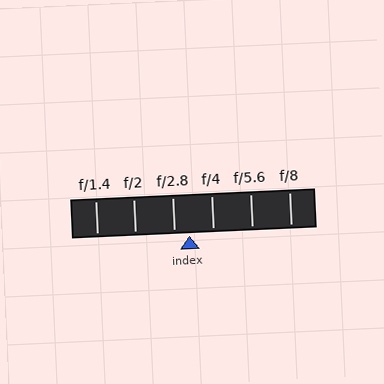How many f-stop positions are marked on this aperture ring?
There are 6 f-stop positions marked.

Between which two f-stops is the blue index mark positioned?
The index mark is between f/2.8 and f/4.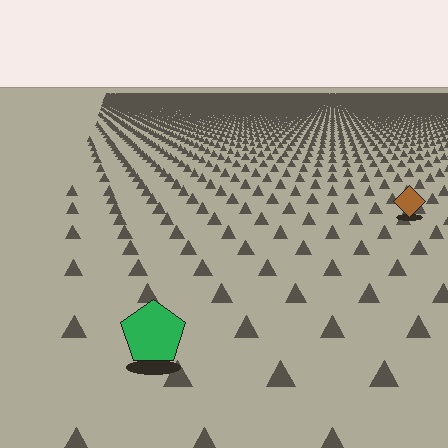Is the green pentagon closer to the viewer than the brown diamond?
Yes. The green pentagon is closer — you can tell from the texture gradient: the ground texture is coarser near it.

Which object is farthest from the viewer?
The brown diamond is farthest from the viewer. It appears smaller and the ground texture around it is denser.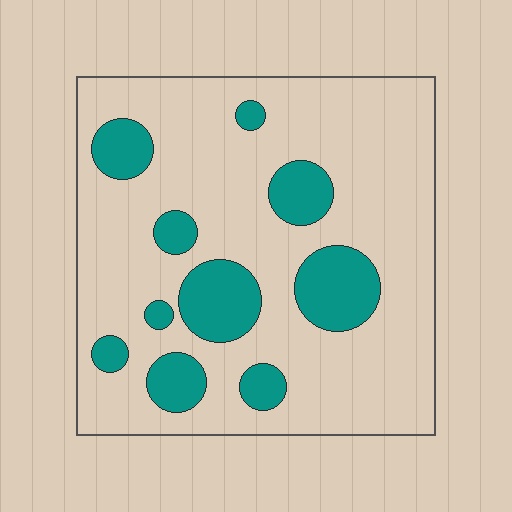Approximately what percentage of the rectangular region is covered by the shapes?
Approximately 20%.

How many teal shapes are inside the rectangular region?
10.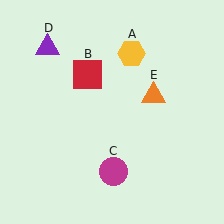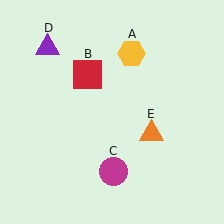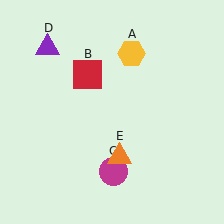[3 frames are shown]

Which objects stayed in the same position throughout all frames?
Yellow hexagon (object A) and red square (object B) and magenta circle (object C) and purple triangle (object D) remained stationary.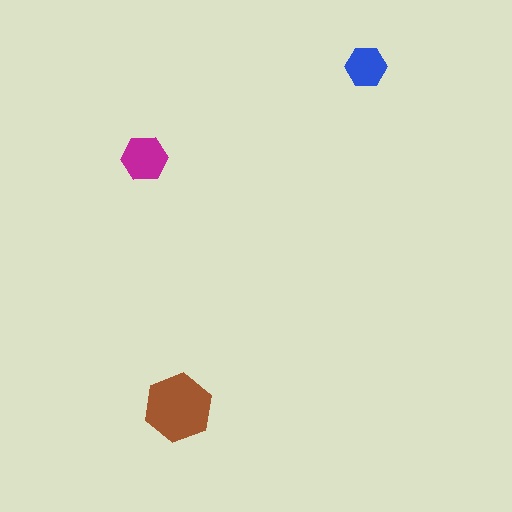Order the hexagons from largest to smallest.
the brown one, the magenta one, the blue one.